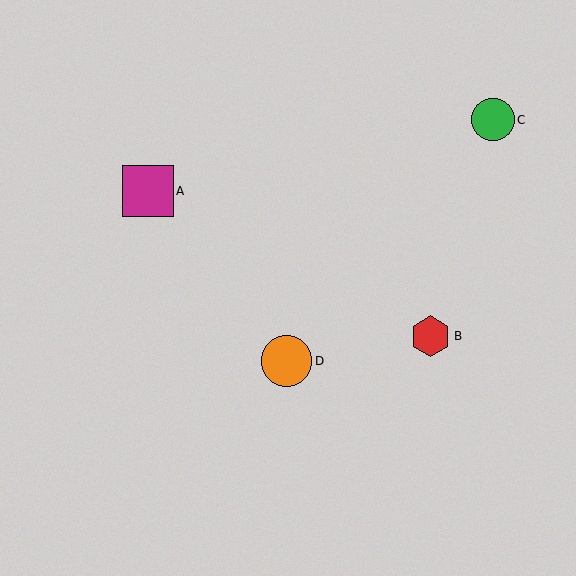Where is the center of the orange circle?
The center of the orange circle is at (286, 361).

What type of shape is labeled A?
Shape A is a magenta square.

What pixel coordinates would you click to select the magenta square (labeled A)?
Click at (148, 191) to select the magenta square A.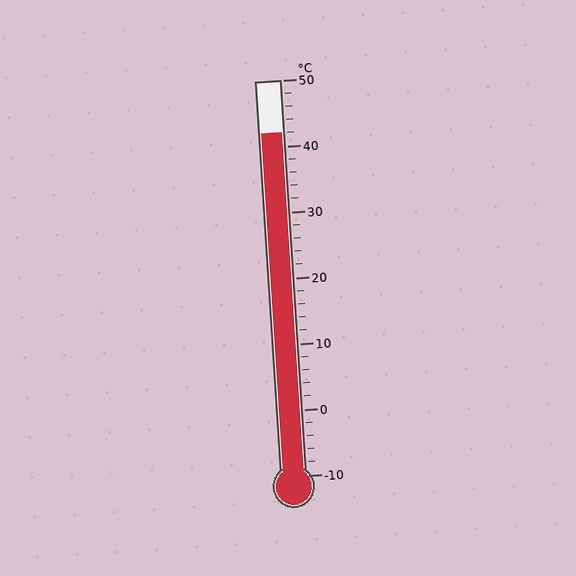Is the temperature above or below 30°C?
The temperature is above 30°C.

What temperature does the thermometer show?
The thermometer shows approximately 42°C.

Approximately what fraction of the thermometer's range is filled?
The thermometer is filled to approximately 85% of its range.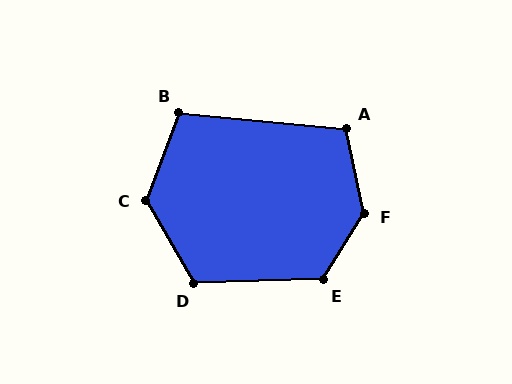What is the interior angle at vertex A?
Approximately 107 degrees (obtuse).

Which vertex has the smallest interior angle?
B, at approximately 105 degrees.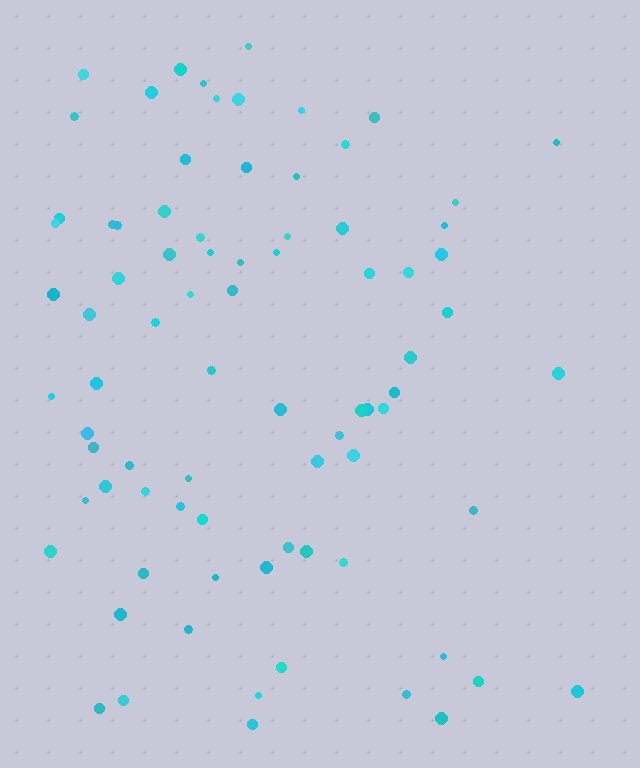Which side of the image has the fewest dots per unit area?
The right.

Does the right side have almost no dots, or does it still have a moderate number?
Still a moderate number, just noticeably fewer than the left.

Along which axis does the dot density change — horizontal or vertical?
Horizontal.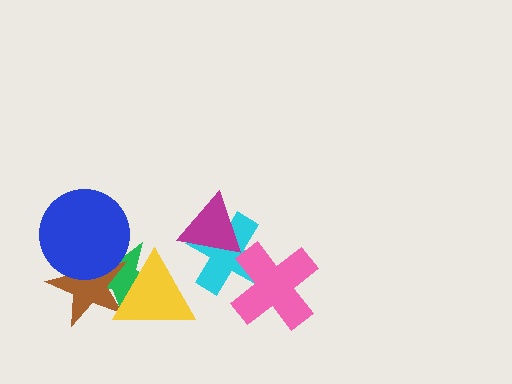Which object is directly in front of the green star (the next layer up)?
The brown star is directly in front of the green star.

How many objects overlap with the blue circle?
2 objects overlap with the blue circle.